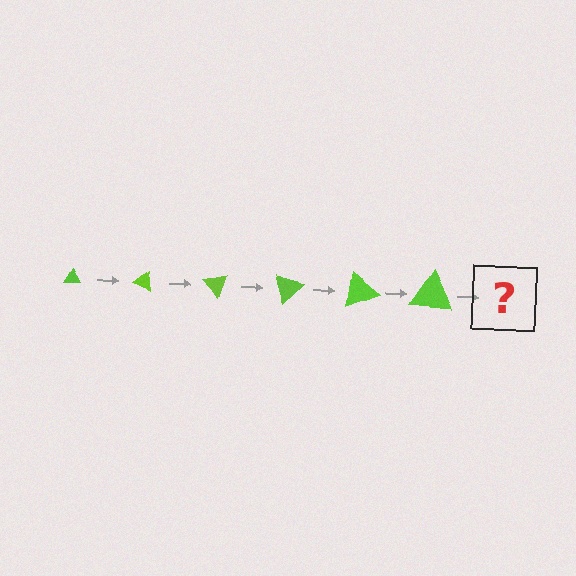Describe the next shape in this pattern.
It should be a triangle, larger than the previous one and rotated 150 degrees from the start.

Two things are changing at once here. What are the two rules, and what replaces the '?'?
The two rules are that the triangle grows larger each step and it rotates 25 degrees each step. The '?' should be a triangle, larger than the previous one and rotated 150 degrees from the start.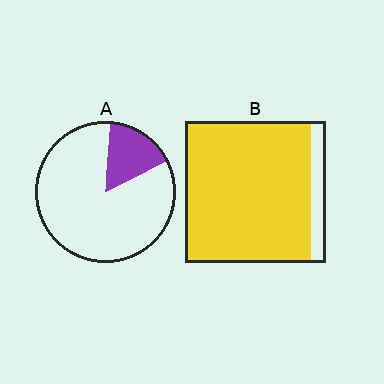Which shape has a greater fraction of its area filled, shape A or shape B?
Shape B.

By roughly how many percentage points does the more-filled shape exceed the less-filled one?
By roughly 75 percentage points (B over A).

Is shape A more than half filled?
No.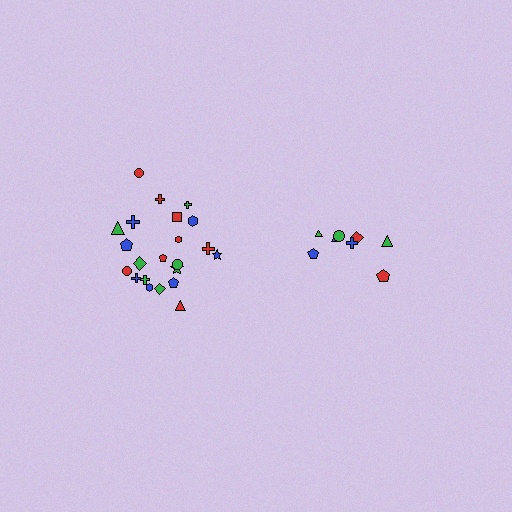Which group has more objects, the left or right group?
The left group.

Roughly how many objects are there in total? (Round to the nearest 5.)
Roughly 30 objects in total.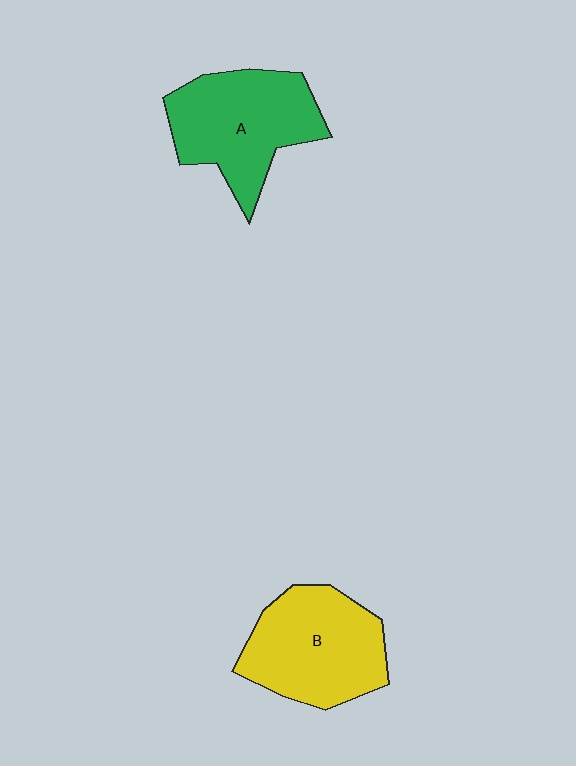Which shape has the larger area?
Shape A (green).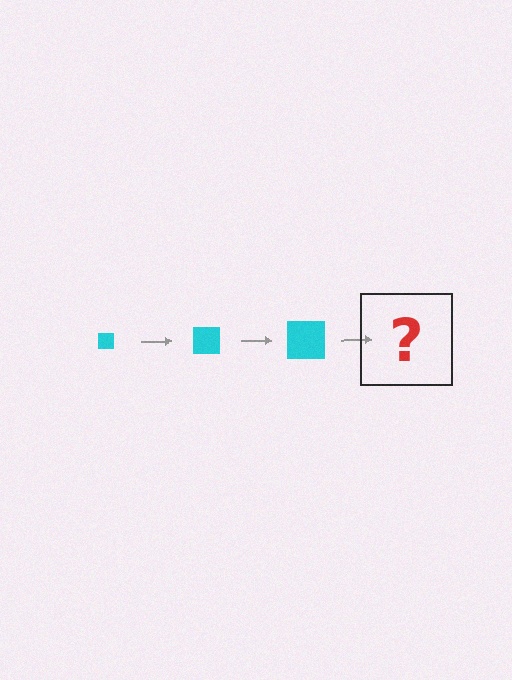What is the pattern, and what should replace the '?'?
The pattern is that the square gets progressively larger each step. The '?' should be a cyan square, larger than the previous one.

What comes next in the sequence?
The next element should be a cyan square, larger than the previous one.